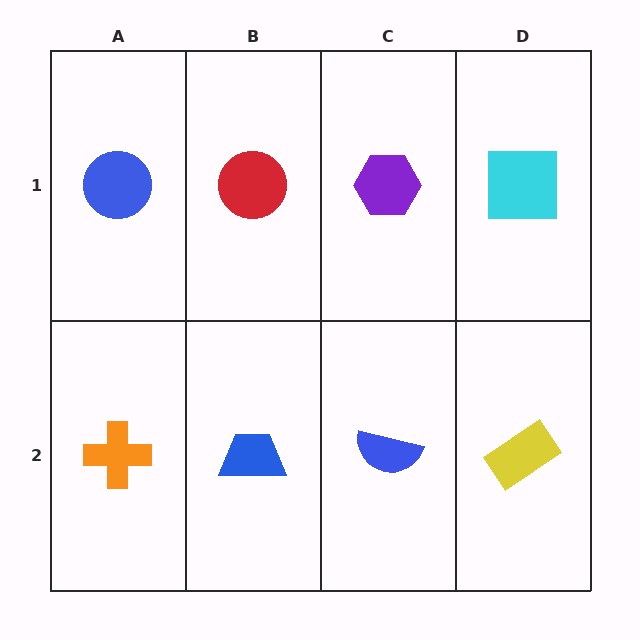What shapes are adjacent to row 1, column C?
A blue semicircle (row 2, column C), a red circle (row 1, column B), a cyan square (row 1, column D).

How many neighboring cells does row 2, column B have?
3.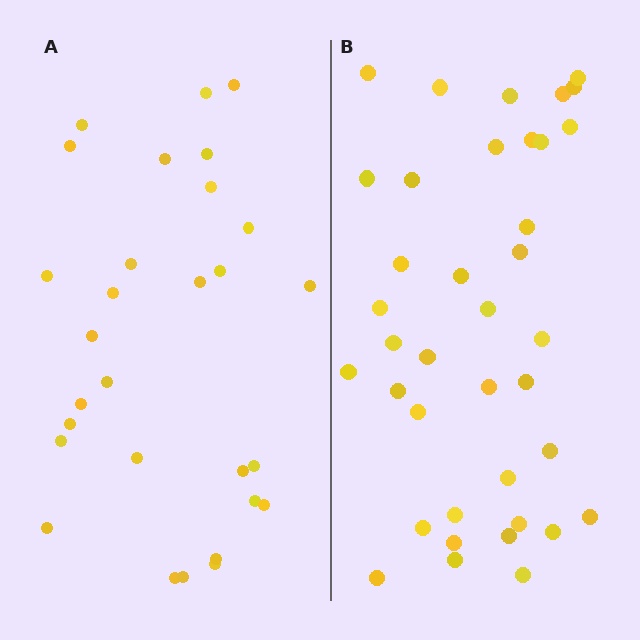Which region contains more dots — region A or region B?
Region B (the right region) has more dots.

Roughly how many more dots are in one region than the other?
Region B has roughly 8 or so more dots than region A.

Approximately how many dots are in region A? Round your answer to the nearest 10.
About 30 dots. (The exact count is 29, which rounds to 30.)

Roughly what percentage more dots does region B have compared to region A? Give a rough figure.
About 30% more.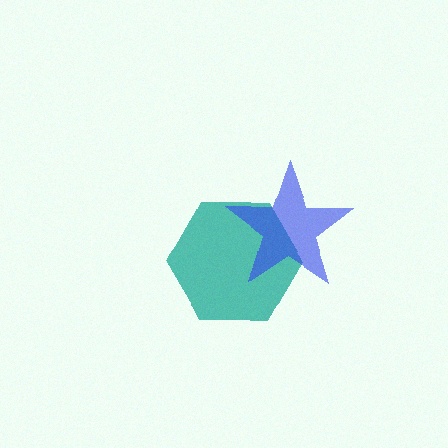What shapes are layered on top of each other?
The layered shapes are: a teal hexagon, a blue star.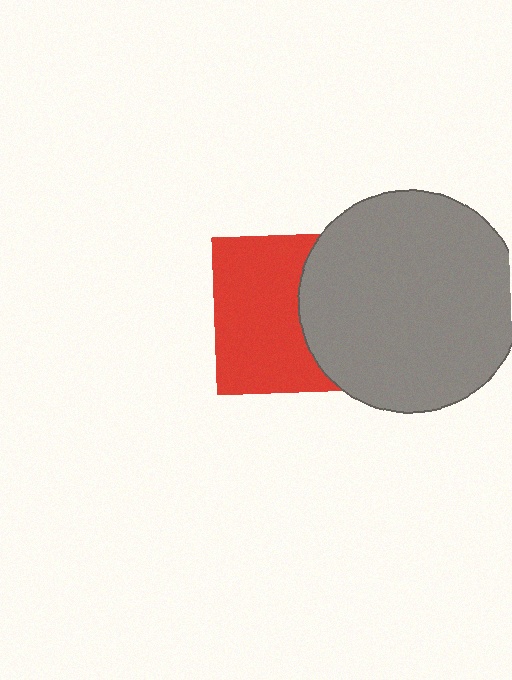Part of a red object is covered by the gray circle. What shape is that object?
It is a square.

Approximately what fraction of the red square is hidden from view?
Roughly 40% of the red square is hidden behind the gray circle.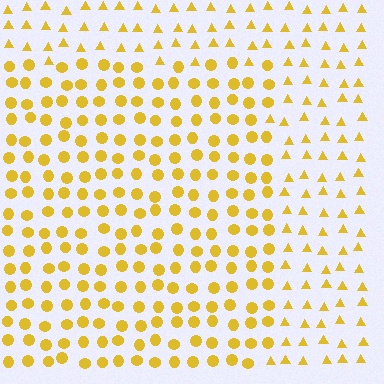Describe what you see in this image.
The image is filled with small yellow elements arranged in a uniform grid. A rectangle-shaped region contains circles, while the surrounding area contains triangles. The boundary is defined purely by the change in element shape.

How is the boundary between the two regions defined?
The boundary is defined by a change in element shape: circles inside vs. triangles outside. All elements share the same color and spacing.